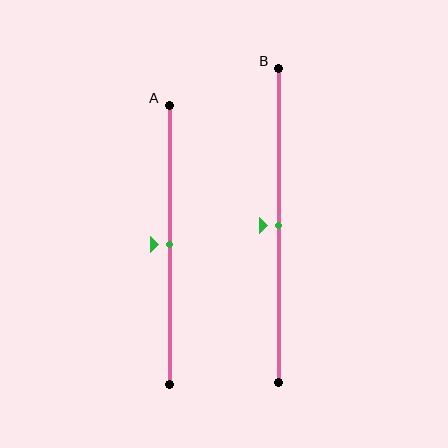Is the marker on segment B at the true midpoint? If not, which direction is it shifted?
Yes, the marker on segment B is at the true midpoint.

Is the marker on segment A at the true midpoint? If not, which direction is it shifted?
Yes, the marker on segment A is at the true midpoint.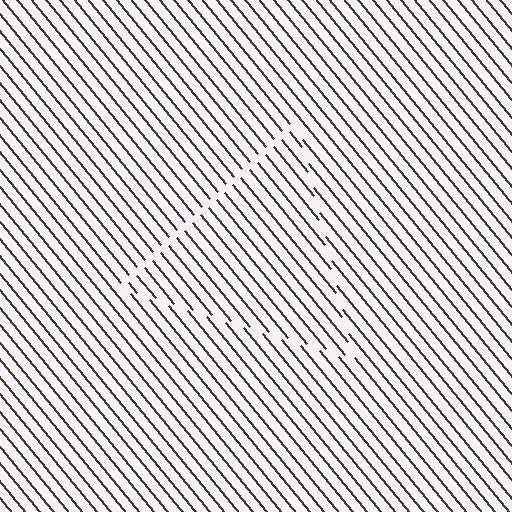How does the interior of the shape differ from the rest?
The interior of the shape contains the same grating, shifted by half a period — the contour is defined by the phase discontinuity where line-ends from the inner and outer gratings abut.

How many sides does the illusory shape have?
3 sides — the line-ends trace a triangle.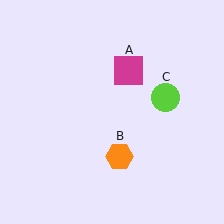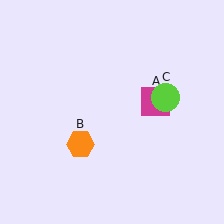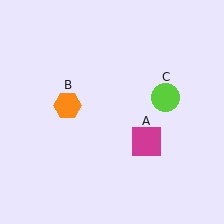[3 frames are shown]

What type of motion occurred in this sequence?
The magenta square (object A), orange hexagon (object B) rotated clockwise around the center of the scene.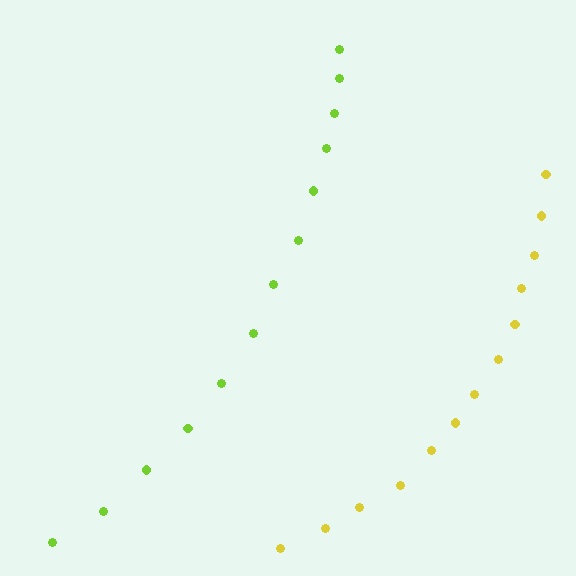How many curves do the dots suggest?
There are 2 distinct paths.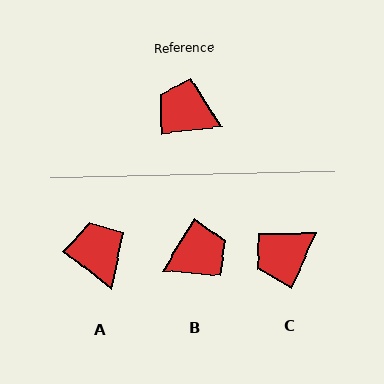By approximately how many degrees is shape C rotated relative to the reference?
Approximately 60 degrees counter-clockwise.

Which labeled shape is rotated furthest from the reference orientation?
B, about 127 degrees away.